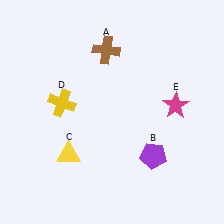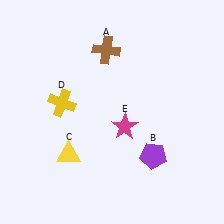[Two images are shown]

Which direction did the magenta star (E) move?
The magenta star (E) moved left.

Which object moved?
The magenta star (E) moved left.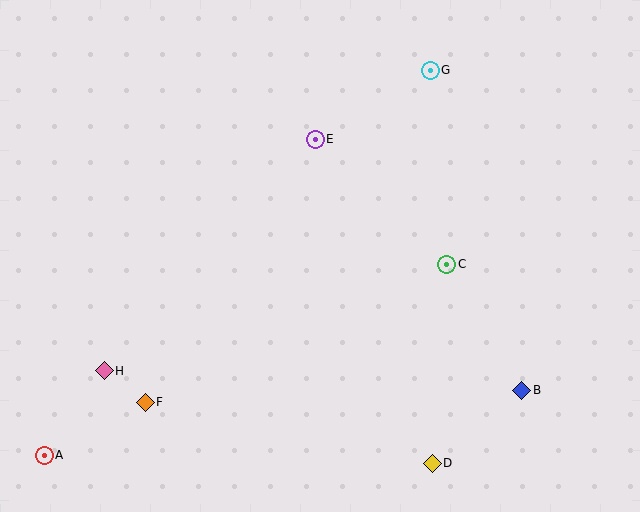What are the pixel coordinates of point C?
Point C is at (447, 264).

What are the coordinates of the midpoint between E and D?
The midpoint between E and D is at (374, 301).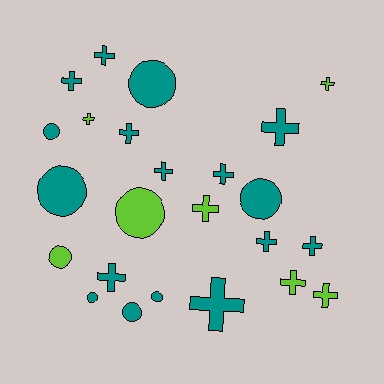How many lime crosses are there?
There are 5 lime crosses.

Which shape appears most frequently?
Cross, with 15 objects.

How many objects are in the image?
There are 24 objects.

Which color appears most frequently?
Teal, with 17 objects.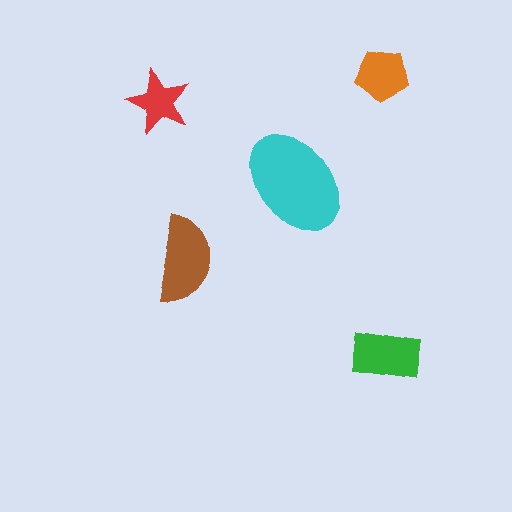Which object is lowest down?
The green rectangle is bottommost.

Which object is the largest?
The cyan ellipse.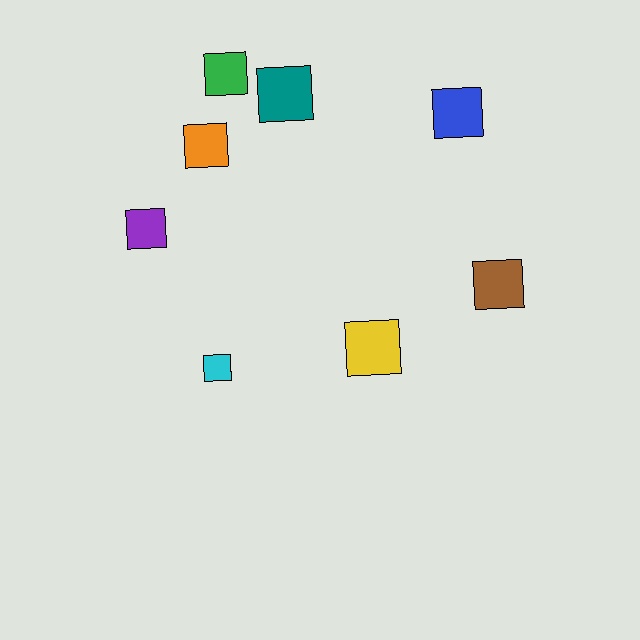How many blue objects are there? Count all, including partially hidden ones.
There is 1 blue object.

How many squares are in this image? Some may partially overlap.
There are 8 squares.